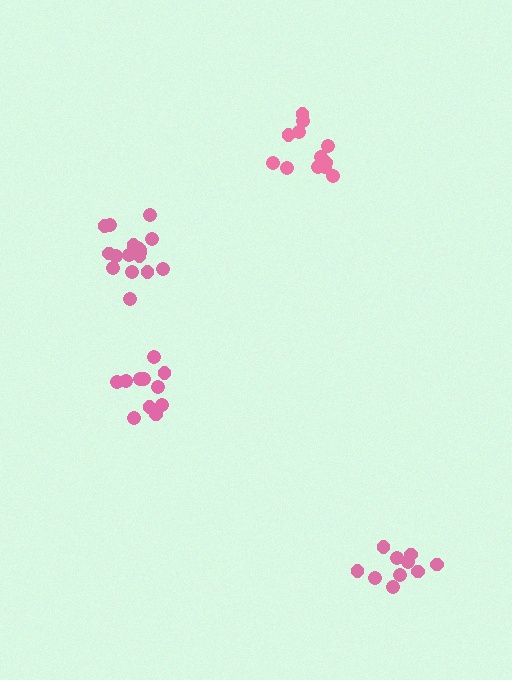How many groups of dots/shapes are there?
There are 4 groups.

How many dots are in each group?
Group 1: 17 dots, Group 2: 11 dots, Group 3: 12 dots, Group 4: 11 dots (51 total).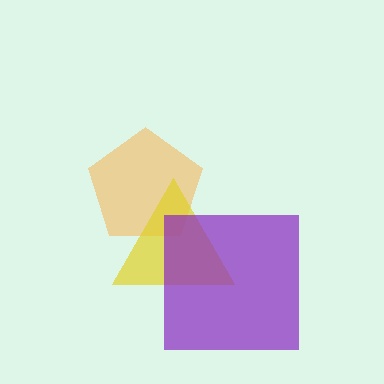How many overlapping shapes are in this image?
There are 3 overlapping shapes in the image.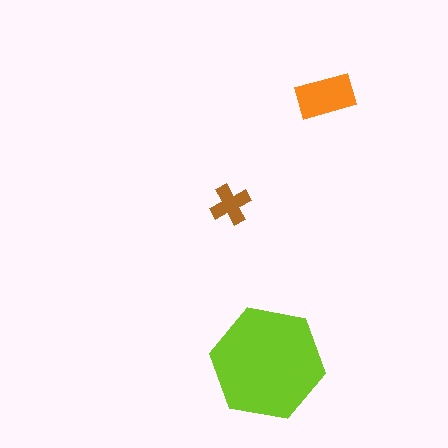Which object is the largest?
The lime hexagon.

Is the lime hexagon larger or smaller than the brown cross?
Larger.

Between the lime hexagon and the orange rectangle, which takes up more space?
The lime hexagon.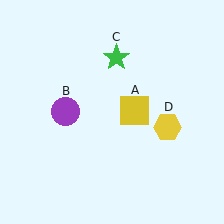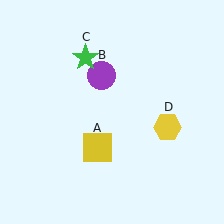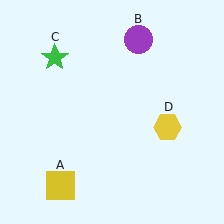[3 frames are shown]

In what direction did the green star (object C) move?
The green star (object C) moved left.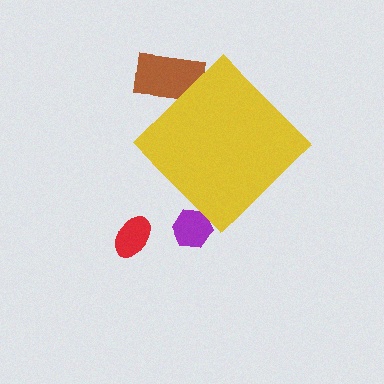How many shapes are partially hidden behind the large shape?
2 shapes are partially hidden.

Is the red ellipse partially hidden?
No, the red ellipse is fully visible.